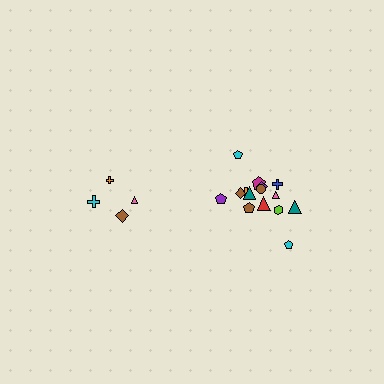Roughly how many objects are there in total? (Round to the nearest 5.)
Roughly 20 objects in total.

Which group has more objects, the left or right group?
The right group.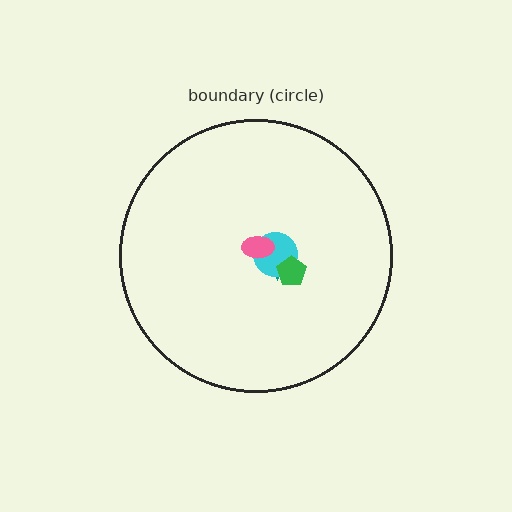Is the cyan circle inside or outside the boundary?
Inside.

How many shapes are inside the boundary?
4 inside, 0 outside.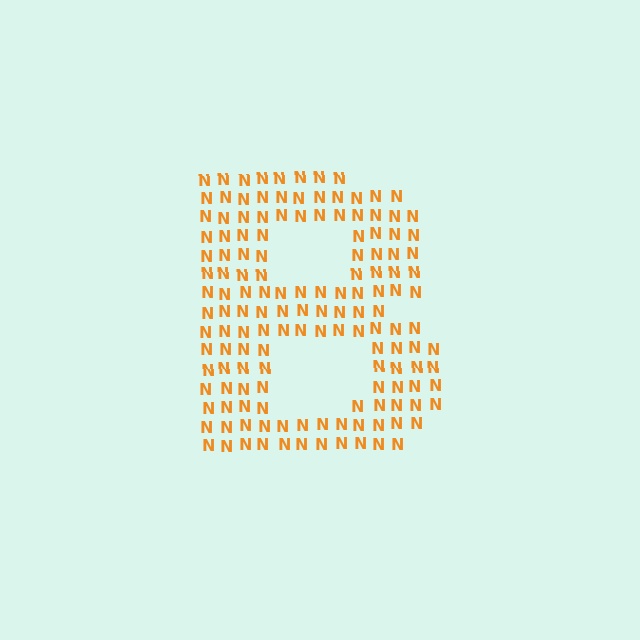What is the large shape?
The large shape is the letter B.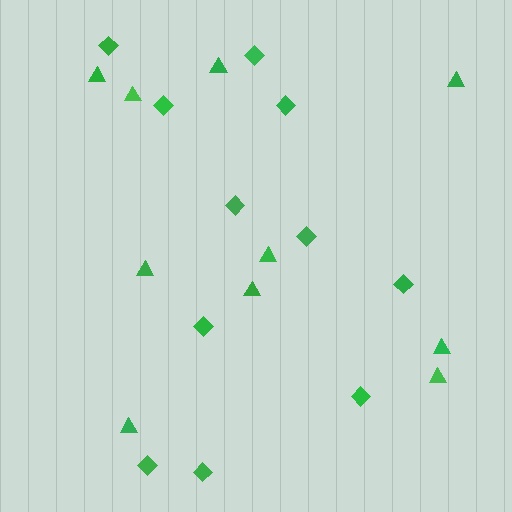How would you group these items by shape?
There are 2 groups: one group of triangles (10) and one group of diamonds (11).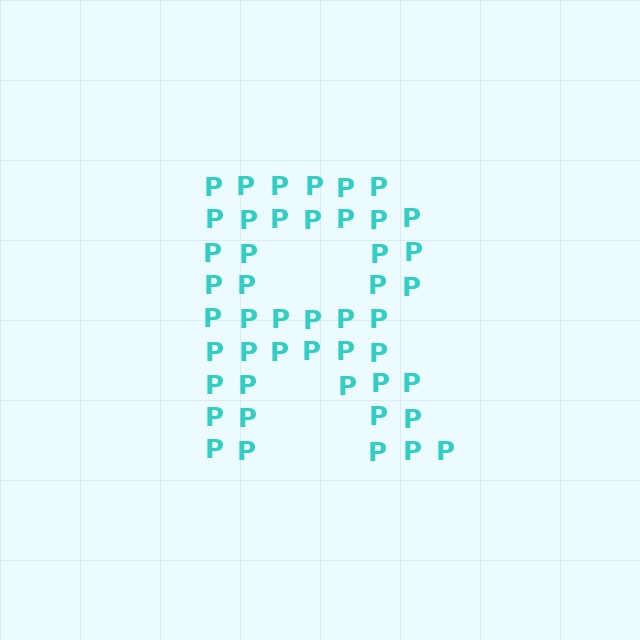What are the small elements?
The small elements are letter P's.